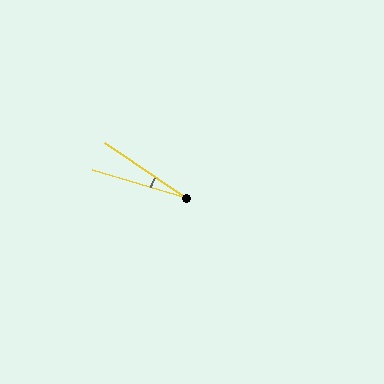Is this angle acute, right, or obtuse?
It is acute.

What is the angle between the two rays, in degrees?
Approximately 17 degrees.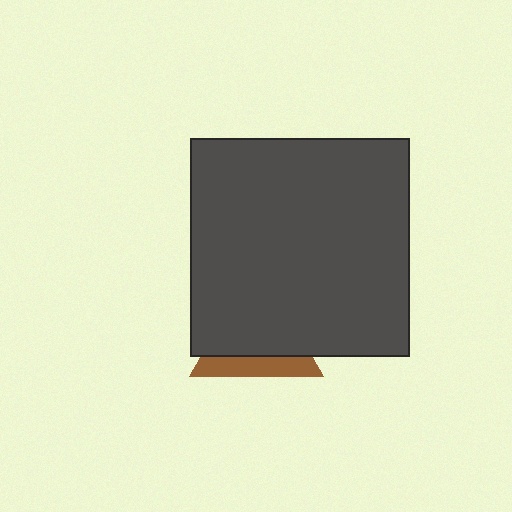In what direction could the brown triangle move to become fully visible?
The brown triangle could move down. That would shift it out from behind the dark gray square entirely.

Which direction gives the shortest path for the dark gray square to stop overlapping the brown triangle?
Moving up gives the shortest separation.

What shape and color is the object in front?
The object in front is a dark gray square.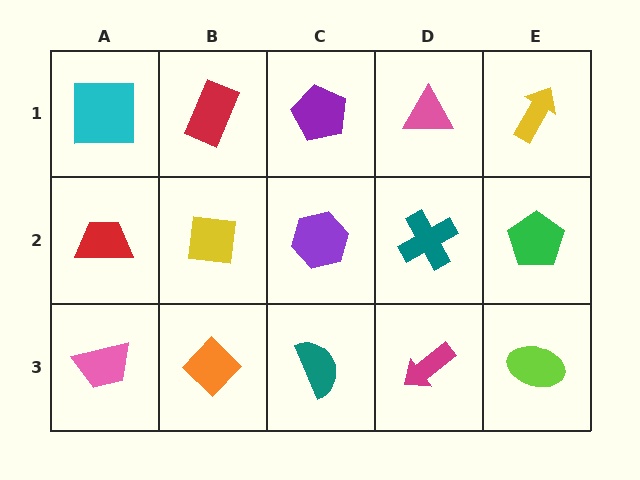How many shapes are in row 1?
5 shapes.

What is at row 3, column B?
An orange diamond.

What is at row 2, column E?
A green pentagon.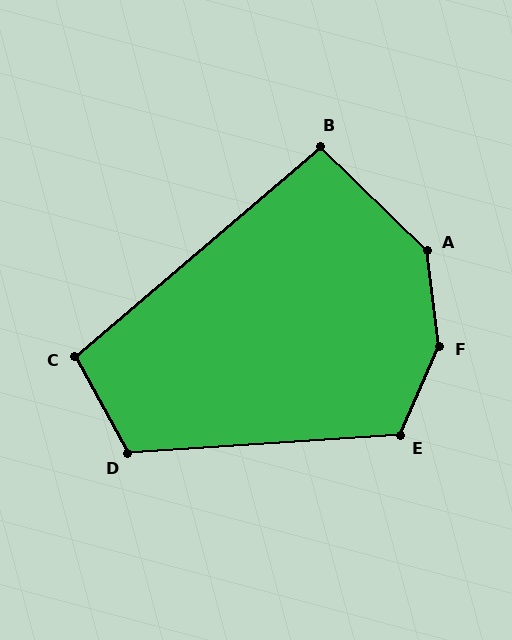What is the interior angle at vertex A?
Approximately 141 degrees (obtuse).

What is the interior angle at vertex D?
Approximately 115 degrees (obtuse).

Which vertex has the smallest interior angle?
B, at approximately 95 degrees.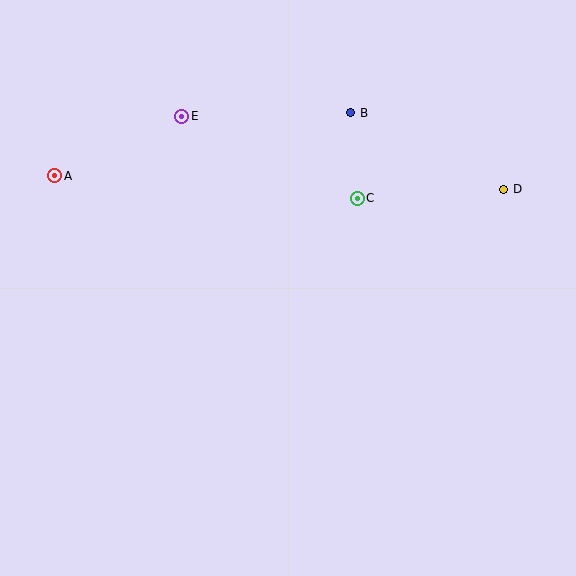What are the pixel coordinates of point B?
Point B is at (351, 113).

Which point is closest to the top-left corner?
Point A is closest to the top-left corner.